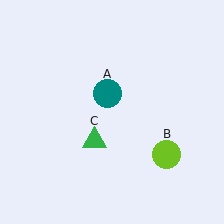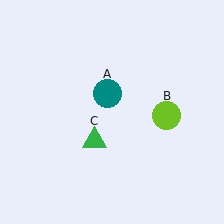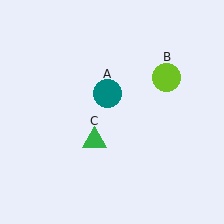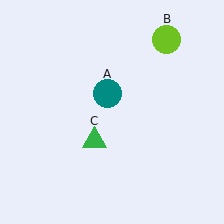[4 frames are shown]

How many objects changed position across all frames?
1 object changed position: lime circle (object B).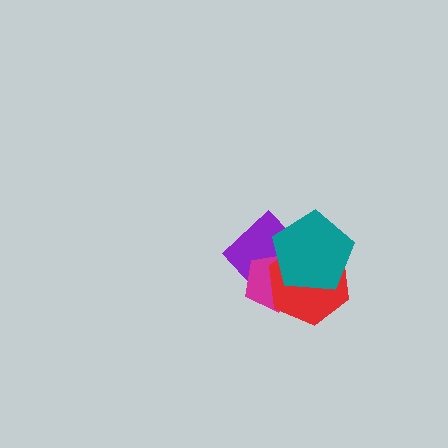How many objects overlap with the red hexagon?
3 objects overlap with the red hexagon.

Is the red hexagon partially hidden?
Yes, it is partially covered by another shape.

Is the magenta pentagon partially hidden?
Yes, it is partially covered by another shape.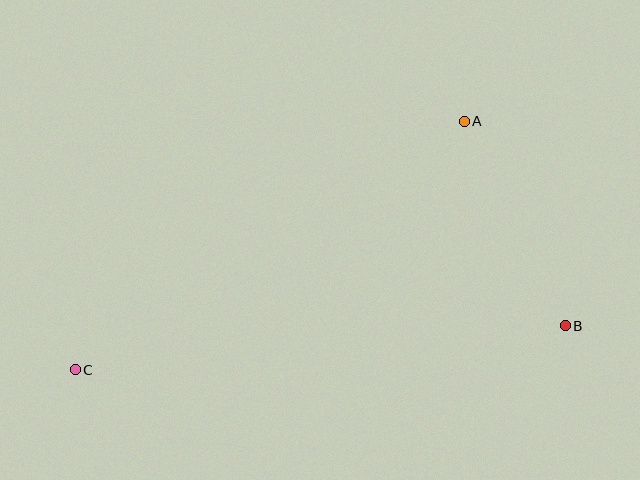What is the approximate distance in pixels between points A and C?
The distance between A and C is approximately 462 pixels.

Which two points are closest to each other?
Points A and B are closest to each other.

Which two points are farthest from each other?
Points B and C are farthest from each other.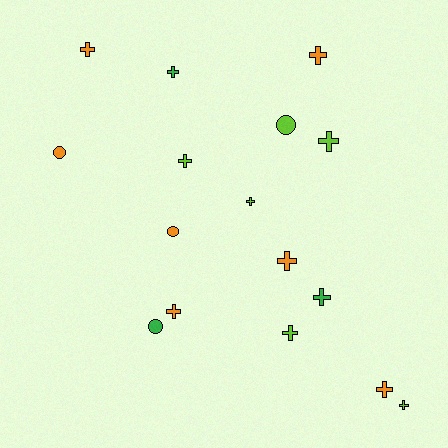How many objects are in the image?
There are 16 objects.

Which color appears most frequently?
Orange, with 7 objects.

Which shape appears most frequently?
Cross, with 12 objects.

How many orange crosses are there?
There are 5 orange crosses.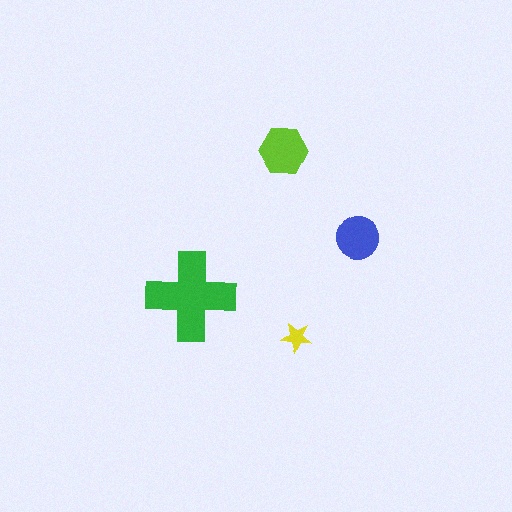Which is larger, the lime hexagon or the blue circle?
The lime hexagon.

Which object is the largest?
The green cross.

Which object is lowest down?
The yellow star is bottommost.